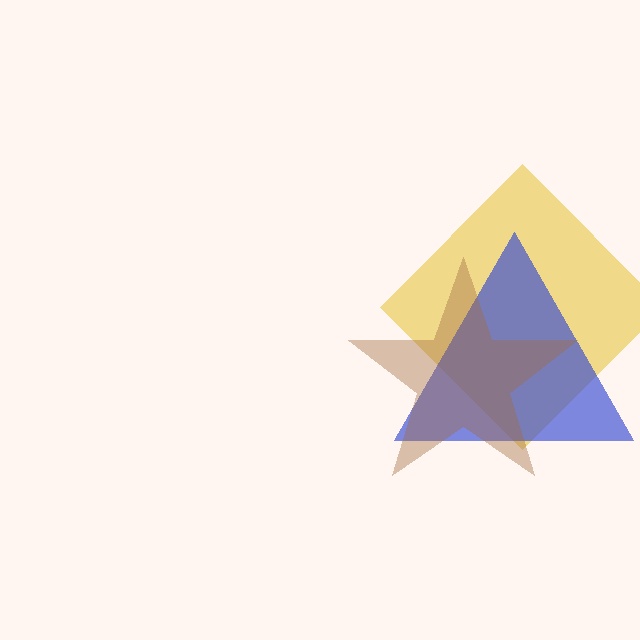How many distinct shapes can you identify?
There are 3 distinct shapes: a yellow diamond, a blue triangle, a brown star.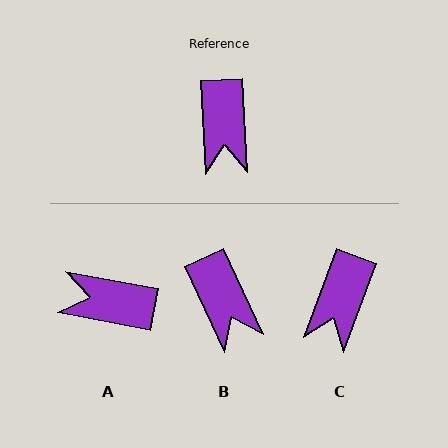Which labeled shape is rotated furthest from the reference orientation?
A, about 103 degrees away.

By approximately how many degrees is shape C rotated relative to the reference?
Approximately 23 degrees clockwise.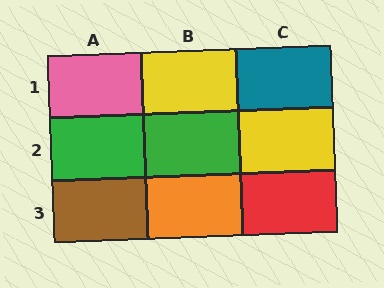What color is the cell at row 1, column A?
Pink.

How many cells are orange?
1 cell is orange.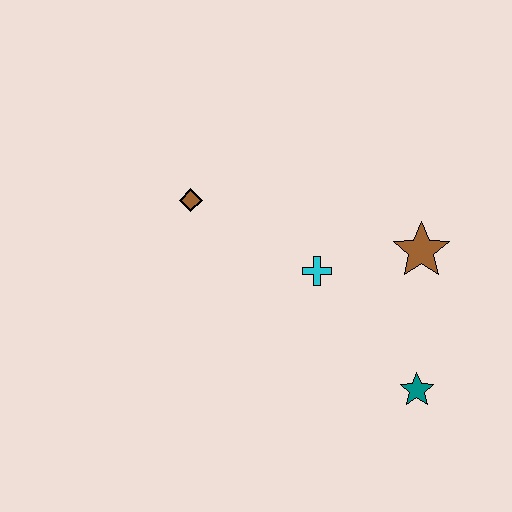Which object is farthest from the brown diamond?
The teal star is farthest from the brown diamond.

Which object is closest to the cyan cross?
The brown star is closest to the cyan cross.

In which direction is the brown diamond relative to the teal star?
The brown diamond is to the left of the teal star.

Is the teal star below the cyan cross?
Yes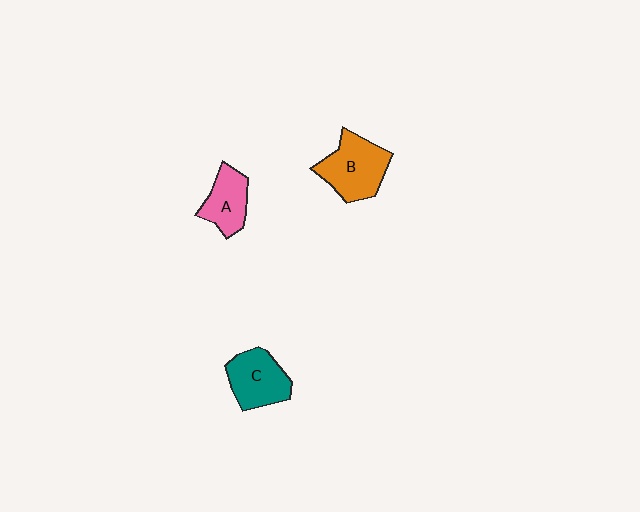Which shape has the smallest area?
Shape A (pink).